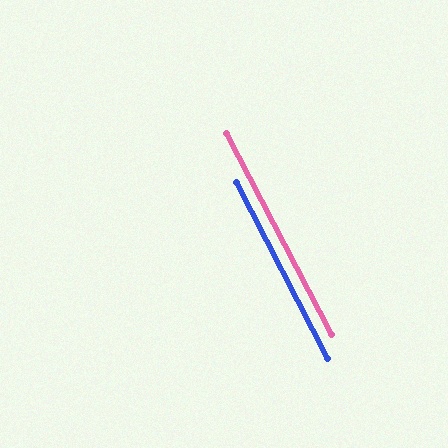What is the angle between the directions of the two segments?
Approximately 0 degrees.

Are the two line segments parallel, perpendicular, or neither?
Parallel — their directions differ by only 0.5°.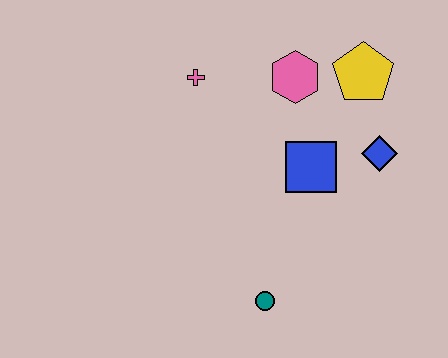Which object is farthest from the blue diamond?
The pink cross is farthest from the blue diamond.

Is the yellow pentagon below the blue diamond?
No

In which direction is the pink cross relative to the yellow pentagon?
The pink cross is to the left of the yellow pentagon.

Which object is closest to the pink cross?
The pink hexagon is closest to the pink cross.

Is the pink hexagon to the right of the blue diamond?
No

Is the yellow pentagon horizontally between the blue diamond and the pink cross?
Yes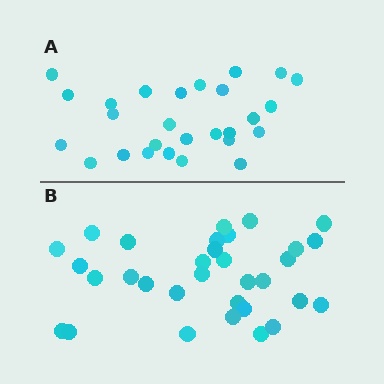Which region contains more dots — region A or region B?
Region B (the bottom region) has more dots.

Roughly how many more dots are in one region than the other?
Region B has about 5 more dots than region A.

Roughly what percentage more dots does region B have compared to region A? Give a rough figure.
About 20% more.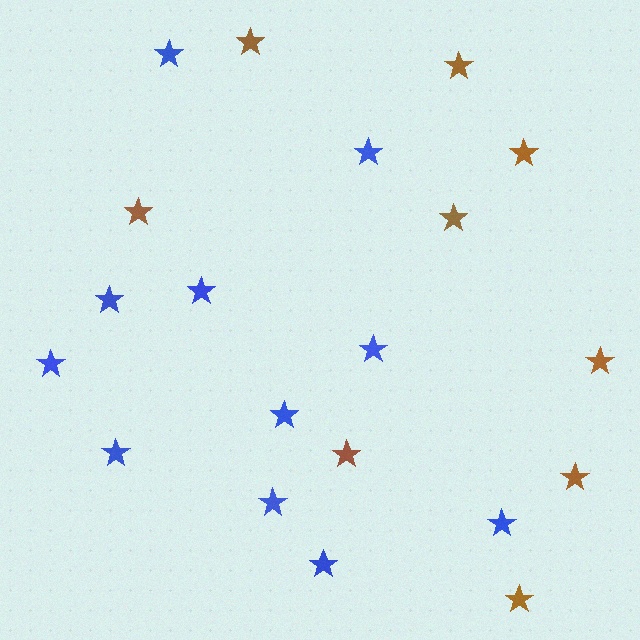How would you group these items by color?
There are 2 groups: one group of blue stars (11) and one group of brown stars (9).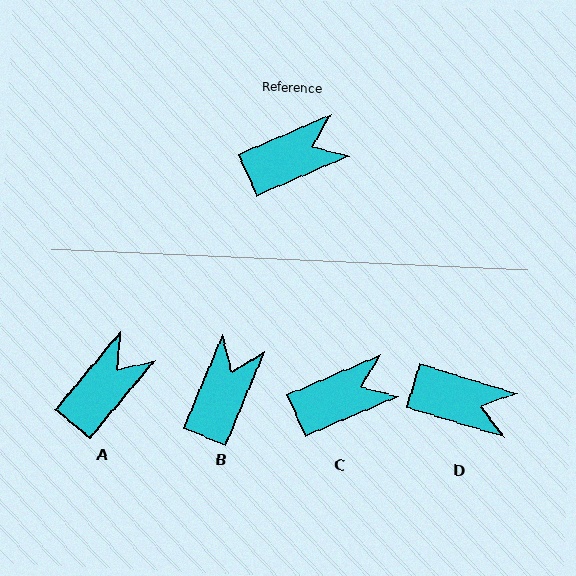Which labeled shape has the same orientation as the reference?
C.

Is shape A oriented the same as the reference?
No, it is off by about 27 degrees.